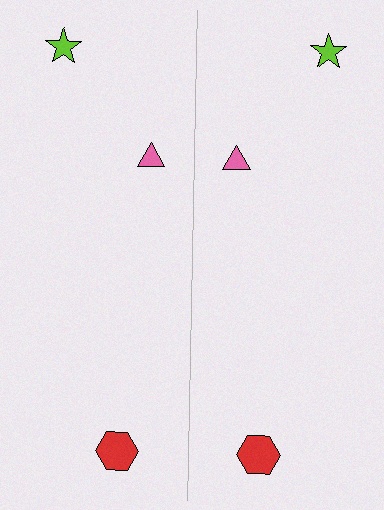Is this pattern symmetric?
Yes, this pattern has bilateral (reflection) symmetry.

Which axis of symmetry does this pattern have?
The pattern has a vertical axis of symmetry running through the center of the image.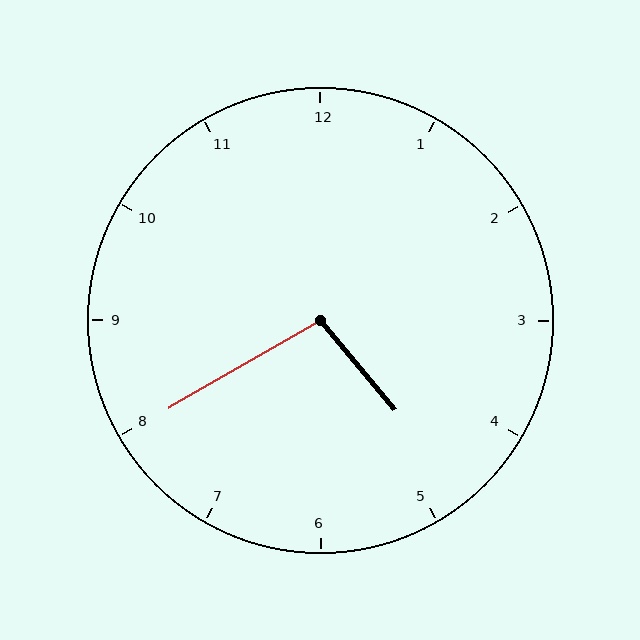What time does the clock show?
4:40.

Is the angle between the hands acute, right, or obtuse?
It is obtuse.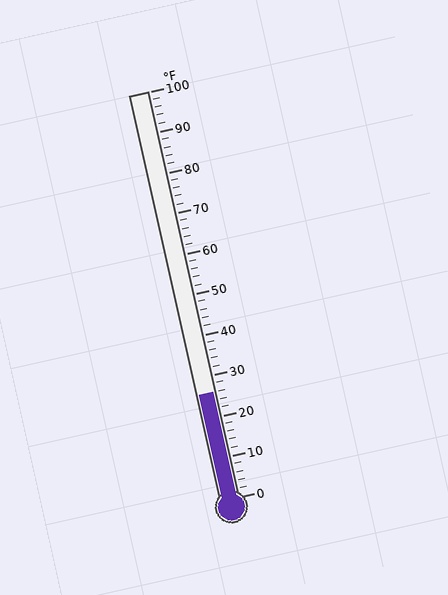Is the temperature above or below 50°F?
The temperature is below 50°F.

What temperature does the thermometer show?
The thermometer shows approximately 26°F.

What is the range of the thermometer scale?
The thermometer scale ranges from 0°F to 100°F.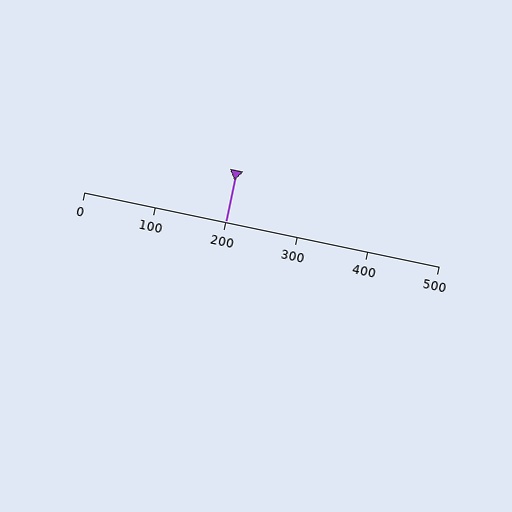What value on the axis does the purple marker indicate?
The marker indicates approximately 200.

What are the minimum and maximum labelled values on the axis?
The axis runs from 0 to 500.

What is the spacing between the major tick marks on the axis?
The major ticks are spaced 100 apart.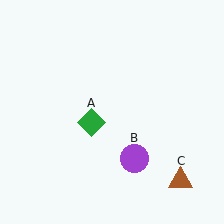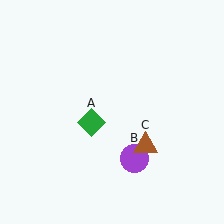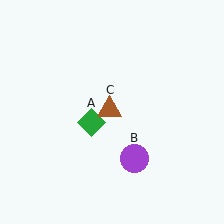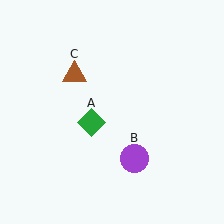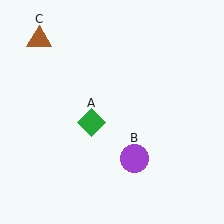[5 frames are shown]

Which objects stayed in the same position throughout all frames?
Green diamond (object A) and purple circle (object B) remained stationary.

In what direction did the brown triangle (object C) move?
The brown triangle (object C) moved up and to the left.